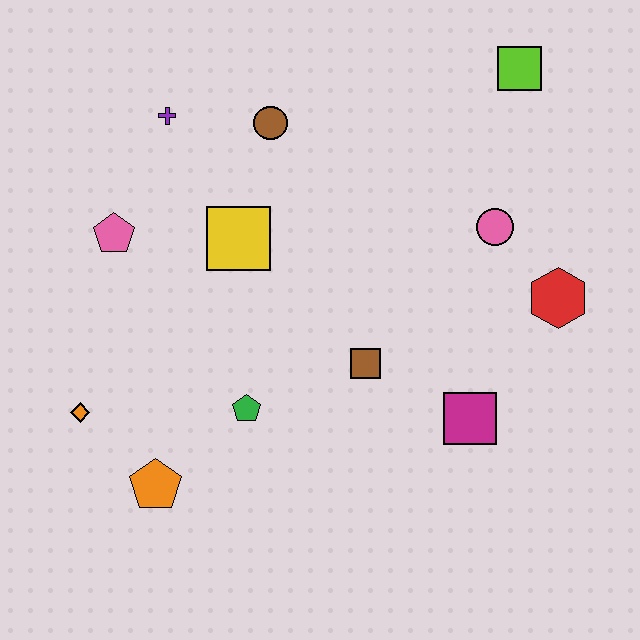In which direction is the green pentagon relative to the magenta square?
The green pentagon is to the left of the magenta square.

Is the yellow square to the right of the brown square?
No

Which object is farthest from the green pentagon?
The lime square is farthest from the green pentagon.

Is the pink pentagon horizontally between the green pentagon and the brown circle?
No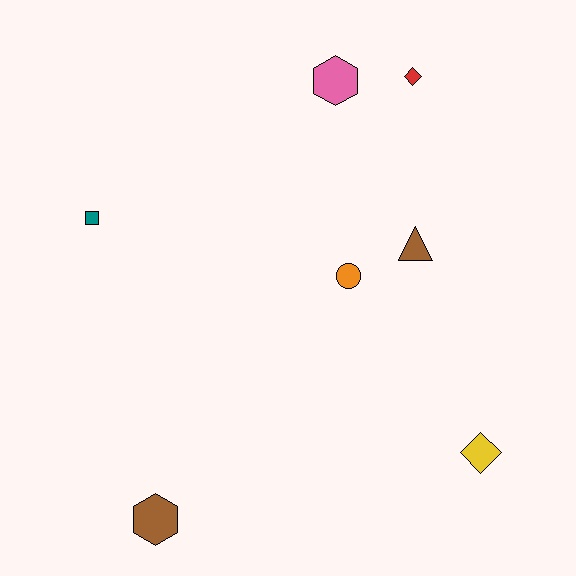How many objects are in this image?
There are 7 objects.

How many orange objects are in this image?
There is 1 orange object.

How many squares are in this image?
There is 1 square.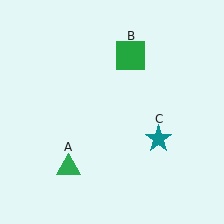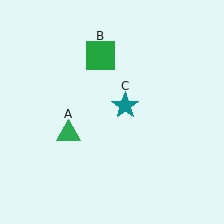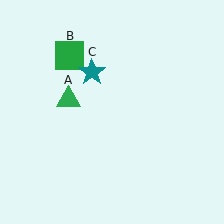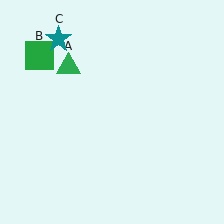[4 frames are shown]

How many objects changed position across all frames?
3 objects changed position: green triangle (object A), green square (object B), teal star (object C).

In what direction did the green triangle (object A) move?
The green triangle (object A) moved up.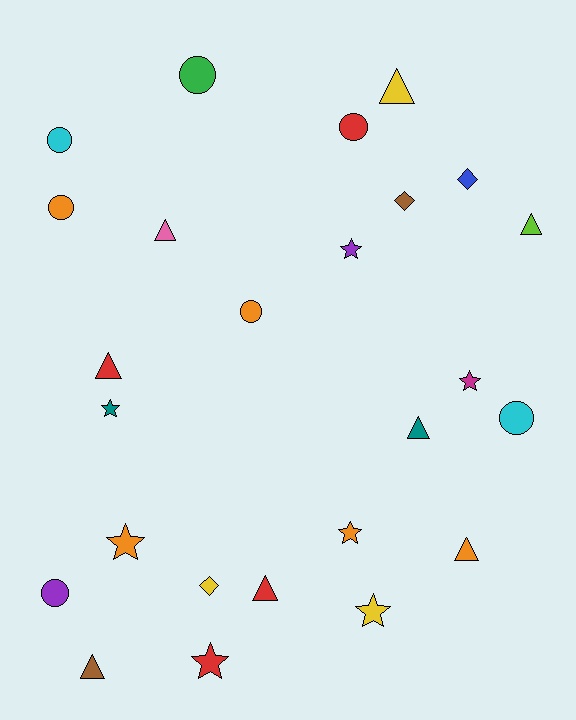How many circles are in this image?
There are 7 circles.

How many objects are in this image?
There are 25 objects.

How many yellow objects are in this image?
There are 3 yellow objects.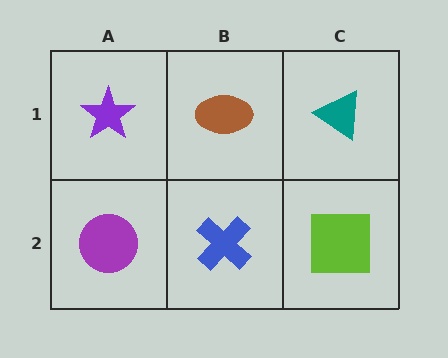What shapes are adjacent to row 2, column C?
A teal triangle (row 1, column C), a blue cross (row 2, column B).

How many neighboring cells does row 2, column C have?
2.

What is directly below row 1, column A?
A purple circle.